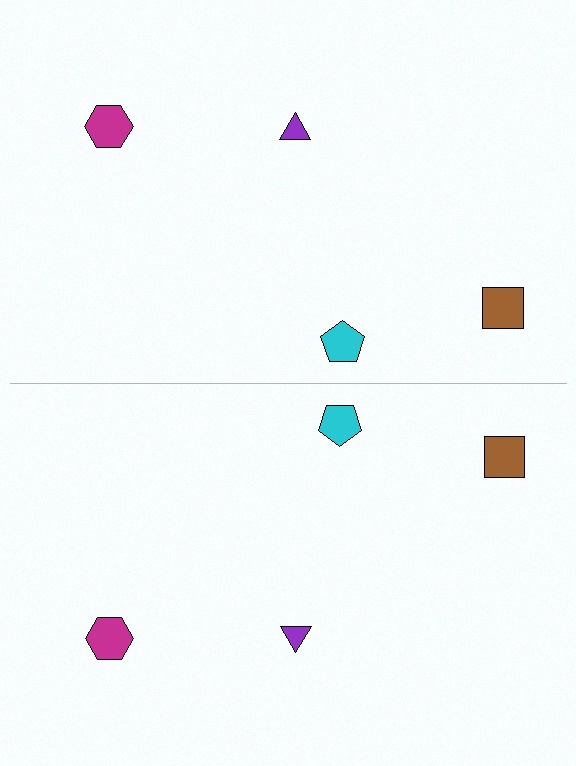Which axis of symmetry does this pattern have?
The pattern has a horizontal axis of symmetry running through the center of the image.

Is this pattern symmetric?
Yes, this pattern has bilateral (reflection) symmetry.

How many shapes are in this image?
There are 8 shapes in this image.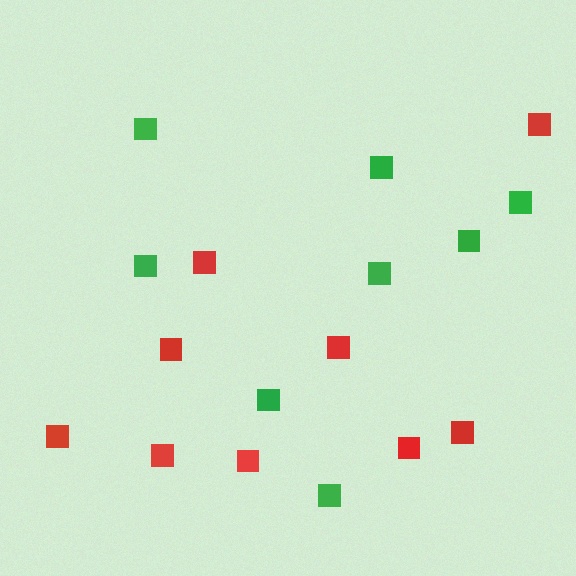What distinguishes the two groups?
There are 2 groups: one group of red squares (9) and one group of green squares (8).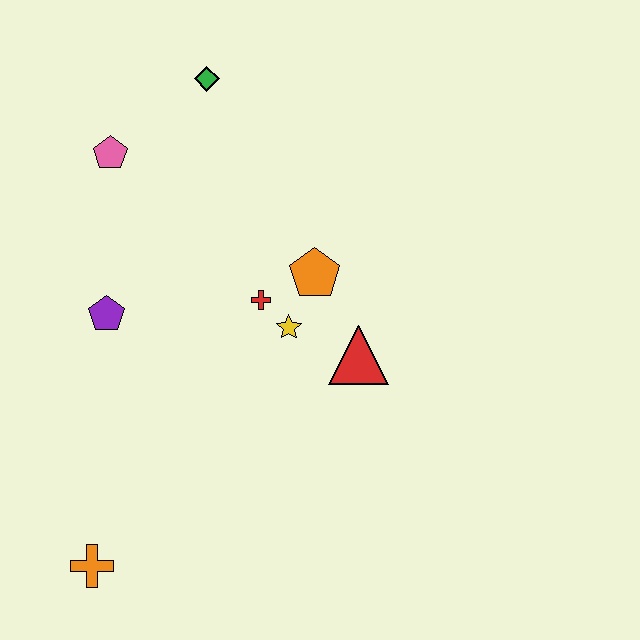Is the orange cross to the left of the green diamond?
Yes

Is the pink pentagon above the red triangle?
Yes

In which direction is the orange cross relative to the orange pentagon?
The orange cross is below the orange pentagon.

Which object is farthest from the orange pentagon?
The orange cross is farthest from the orange pentagon.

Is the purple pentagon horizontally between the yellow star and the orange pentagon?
No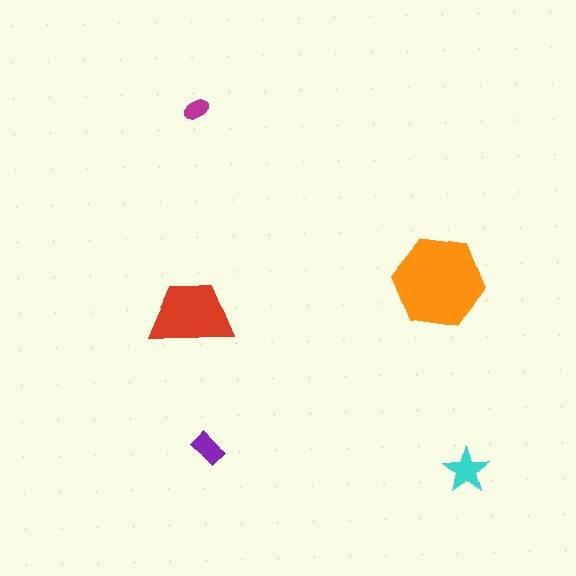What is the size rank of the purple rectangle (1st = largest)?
4th.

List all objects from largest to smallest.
The orange hexagon, the red trapezoid, the cyan star, the purple rectangle, the magenta ellipse.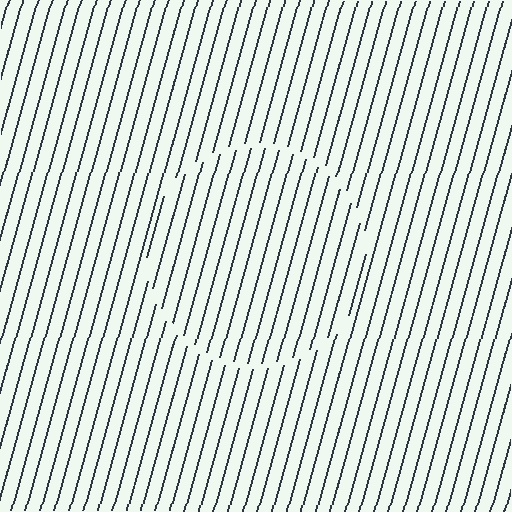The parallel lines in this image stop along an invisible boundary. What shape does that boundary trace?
An illusory circle. The interior of the shape contains the same grating, shifted by half a period — the contour is defined by the phase discontinuity where line-ends from the inner and outer gratings abut.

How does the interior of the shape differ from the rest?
The interior of the shape contains the same grating, shifted by half a period — the contour is defined by the phase discontinuity where line-ends from the inner and outer gratings abut.